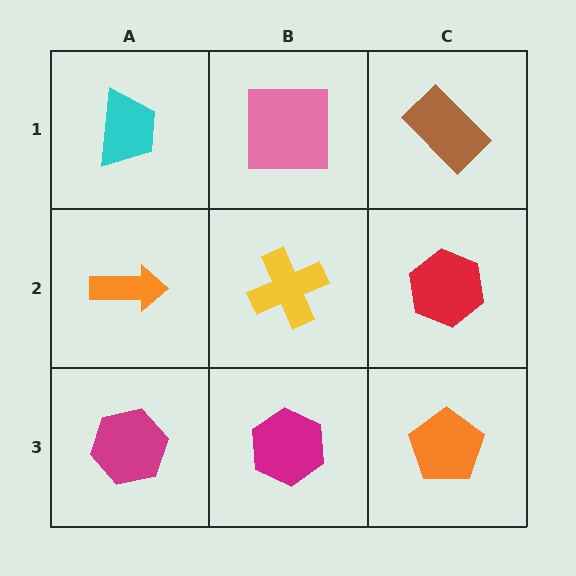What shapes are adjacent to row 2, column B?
A pink square (row 1, column B), a magenta hexagon (row 3, column B), an orange arrow (row 2, column A), a red hexagon (row 2, column C).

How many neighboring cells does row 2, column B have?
4.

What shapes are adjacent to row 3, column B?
A yellow cross (row 2, column B), a magenta hexagon (row 3, column A), an orange pentagon (row 3, column C).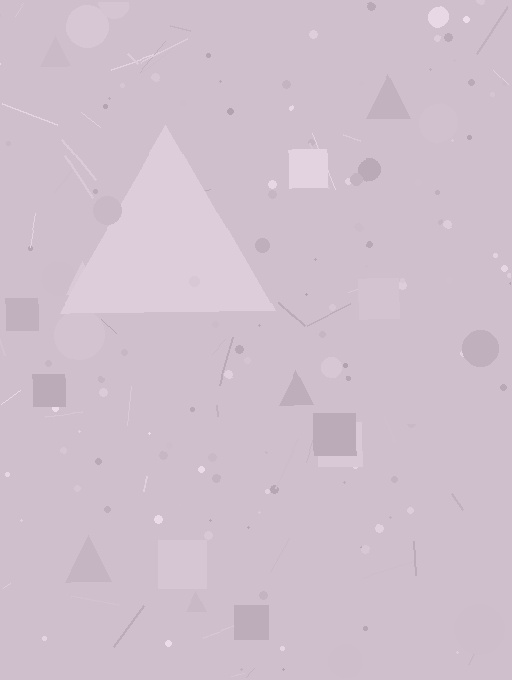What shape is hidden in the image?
A triangle is hidden in the image.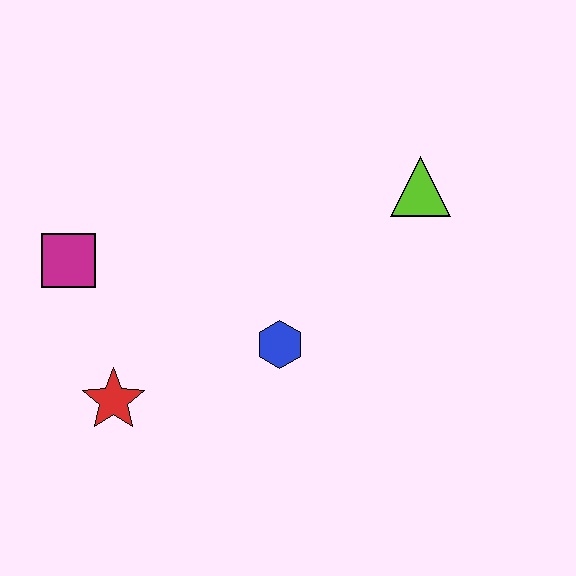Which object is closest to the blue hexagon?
The red star is closest to the blue hexagon.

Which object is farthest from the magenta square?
The lime triangle is farthest from the magenta square.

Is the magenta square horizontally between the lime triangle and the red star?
No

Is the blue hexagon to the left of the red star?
No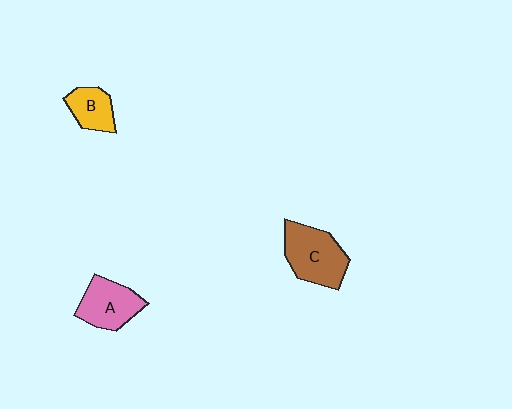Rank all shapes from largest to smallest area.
From largest to smallest: C (brown), A (pink), B (yellow).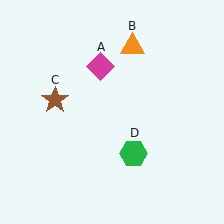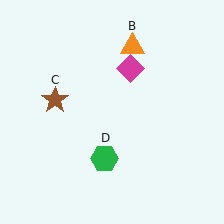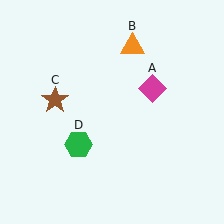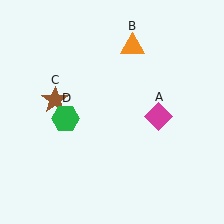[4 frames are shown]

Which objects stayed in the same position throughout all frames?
Orange triangle (object B) and brown star (object C) remained stationary.